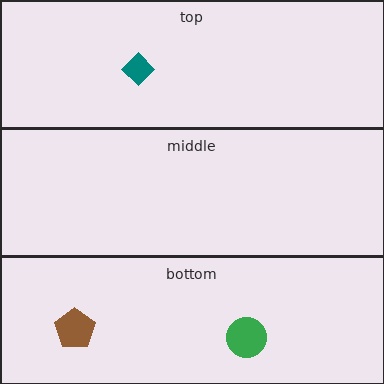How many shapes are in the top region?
1.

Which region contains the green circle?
The bottom region.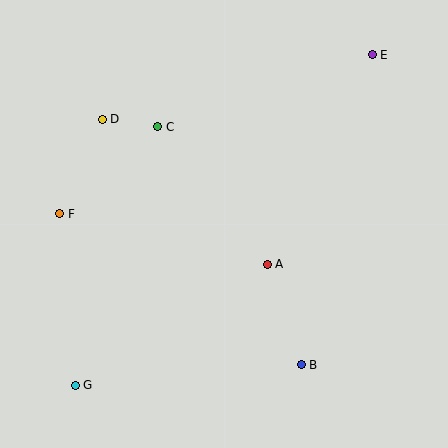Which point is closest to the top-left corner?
Point D is closest to the top-left corner.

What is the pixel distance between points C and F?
The distance between C and F is 131 pixels.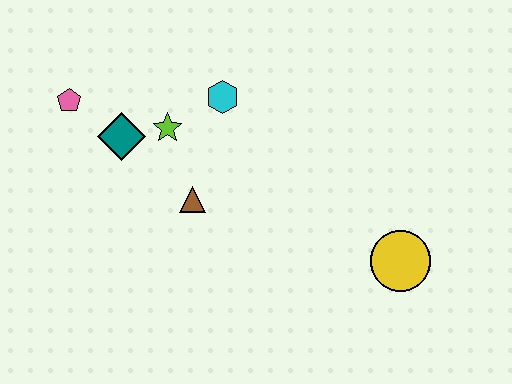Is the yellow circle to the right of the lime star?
Yes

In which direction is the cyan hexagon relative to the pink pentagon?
The cyan hexagon is to the right of the pink pentagon.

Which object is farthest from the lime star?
The yellow circle is farthest from the lime star.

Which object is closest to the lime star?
The teal diamond is closest to the lime star.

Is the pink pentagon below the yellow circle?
No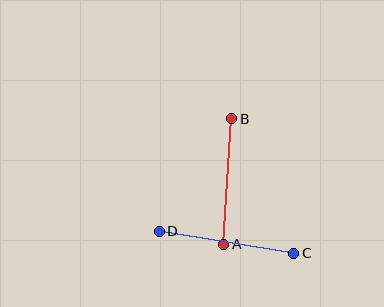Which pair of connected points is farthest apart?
Points C and D are farthest apart.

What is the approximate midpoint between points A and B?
The midpoint is at approximately (228, 181) pixels.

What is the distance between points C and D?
The distance is approximately 136 pixels.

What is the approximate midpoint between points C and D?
The midpoint is at approximately (227, 242) pixels.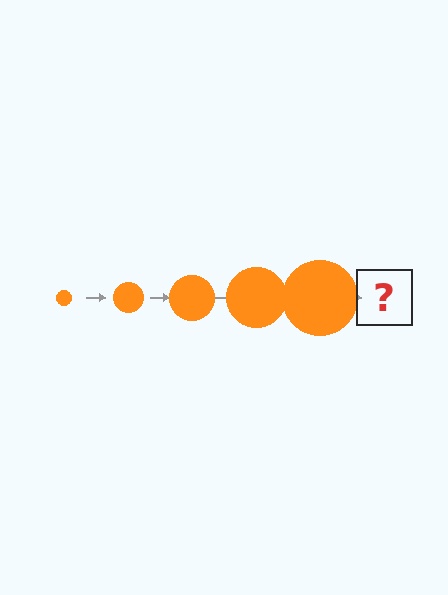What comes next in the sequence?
The next element should be an orange circle, larger than the previous one.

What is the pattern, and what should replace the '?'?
The pattern is that the circle gets progressively larger each step. The '?' should be an orange circle, larger than the previous one.